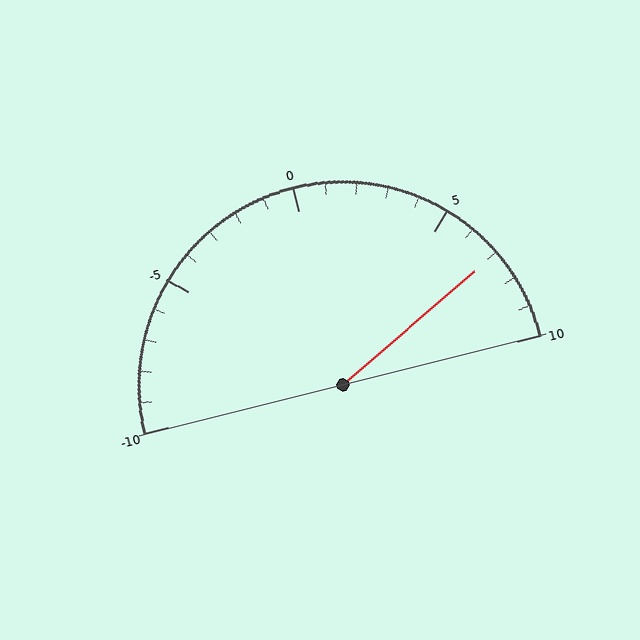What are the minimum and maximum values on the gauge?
The gauge ranges from -10 to 10.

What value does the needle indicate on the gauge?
The needle indicates approximately 7.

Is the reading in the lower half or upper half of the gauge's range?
The reading is in the upper half of the range (-10 to 10).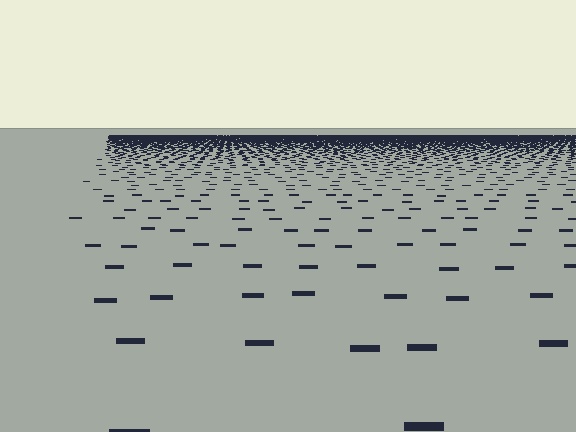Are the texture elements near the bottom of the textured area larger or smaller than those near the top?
Larger. Near the bottom, elements are closer to the viewer and appear at a bigger on-screen size.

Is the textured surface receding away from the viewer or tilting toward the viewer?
The surface is receding away from the viewer. Texture elements get smaller and denser toward the top.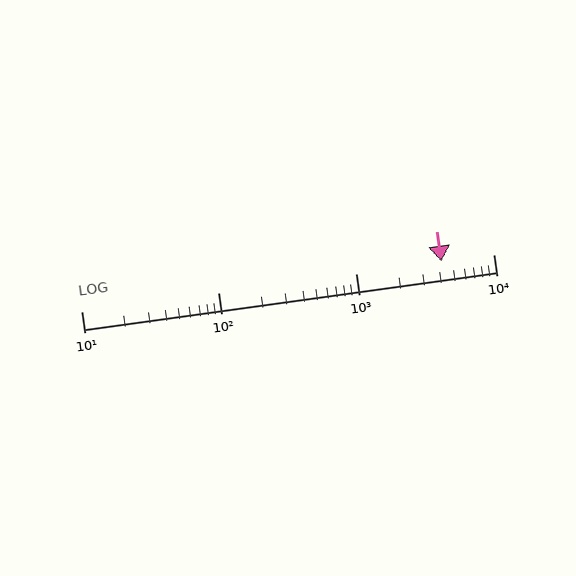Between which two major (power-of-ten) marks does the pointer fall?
The pointer is between 1000 and 10000.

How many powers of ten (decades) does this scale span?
The scale spans 3 decades, from 10 to 10000.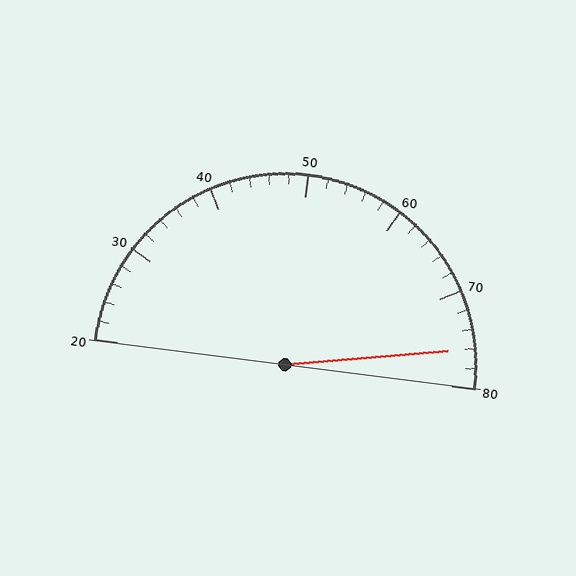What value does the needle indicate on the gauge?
The needle indicates approximately 76.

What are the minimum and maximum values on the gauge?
The gauge ranges from 20 to 80.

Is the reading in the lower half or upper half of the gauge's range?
The reading is in the upper half of the range (20 to 80).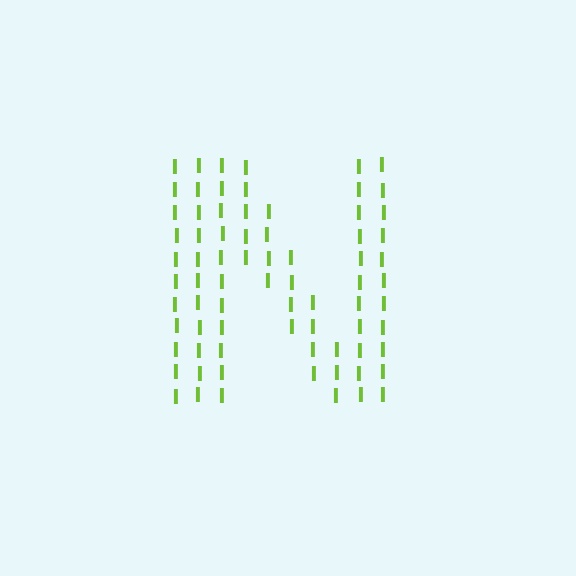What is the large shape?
The large shape is the letter N.